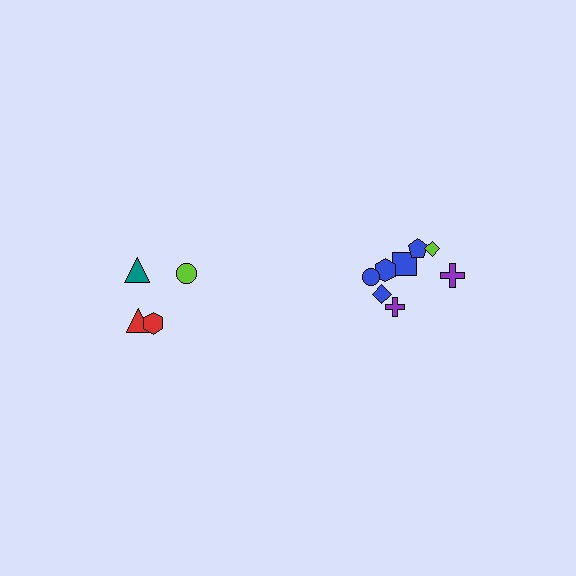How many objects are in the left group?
There are 4 objects.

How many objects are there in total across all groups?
There are 12 objects.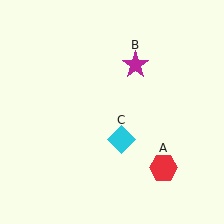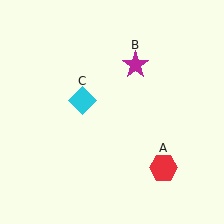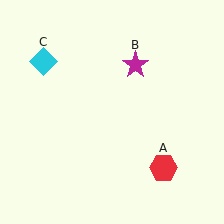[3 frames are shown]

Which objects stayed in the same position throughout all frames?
Red hexagon (object A) and magenta star (object B) remained stationary.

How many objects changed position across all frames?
1 object changed position: cyan diamond (object C).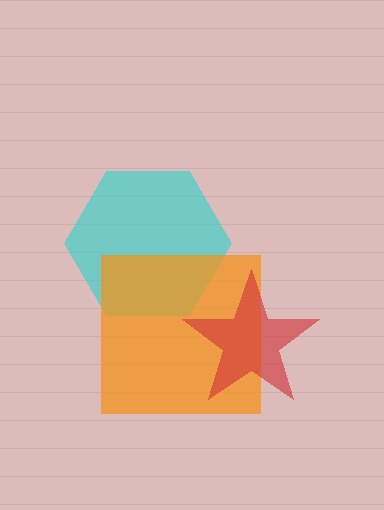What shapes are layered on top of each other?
The layered shapes are: a cyan hexagon, an orange square, a red star.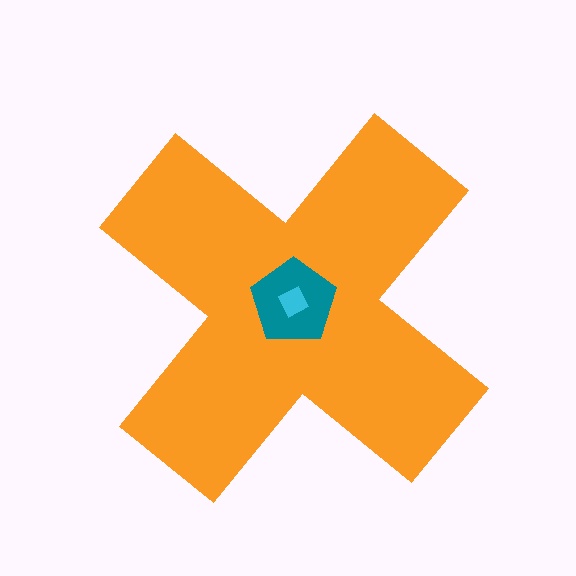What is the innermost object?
The cyan square.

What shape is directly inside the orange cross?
The teal pentagon.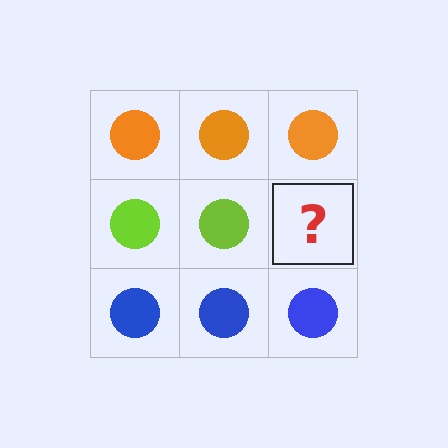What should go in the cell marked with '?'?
The missing cell should contain a lime circle.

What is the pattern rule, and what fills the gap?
The rule is that each row has a consistent color. The gap should be filled with a lime circle.